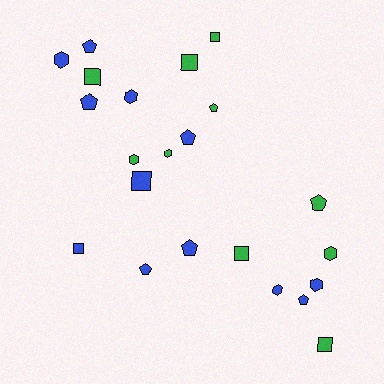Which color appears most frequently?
Blue, with 12 objects.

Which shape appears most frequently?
Pentagon, with 8 objects.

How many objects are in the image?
There are 22 objects.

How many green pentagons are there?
There are 2 green pentagons.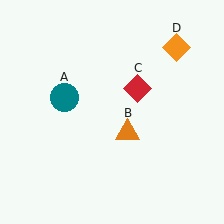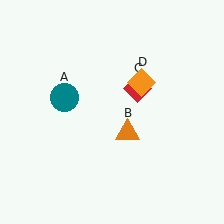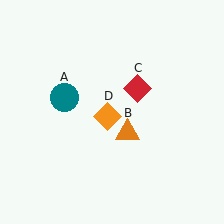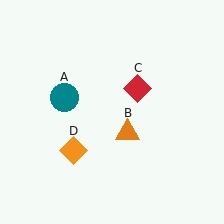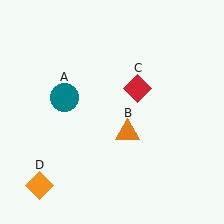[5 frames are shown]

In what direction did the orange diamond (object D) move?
The orange diamond (object D) moved down and to the left.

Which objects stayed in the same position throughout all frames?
Teal circle (object A) and orange triangle (object B) and red diamond (object C) remained stationary.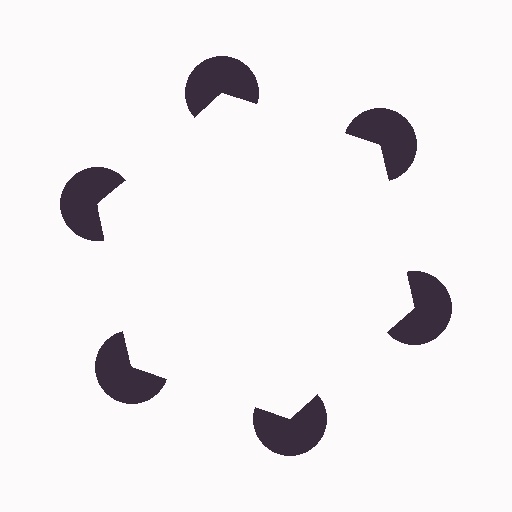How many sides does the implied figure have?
6 sides.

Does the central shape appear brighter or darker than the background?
It typically appears slightly brighter than the background, even though no actual brightness change is drawn.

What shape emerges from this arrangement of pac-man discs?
An illusory hexagon — its edges are inferred from the aligned wedge cuts in the pac-man discs, not physically drawn.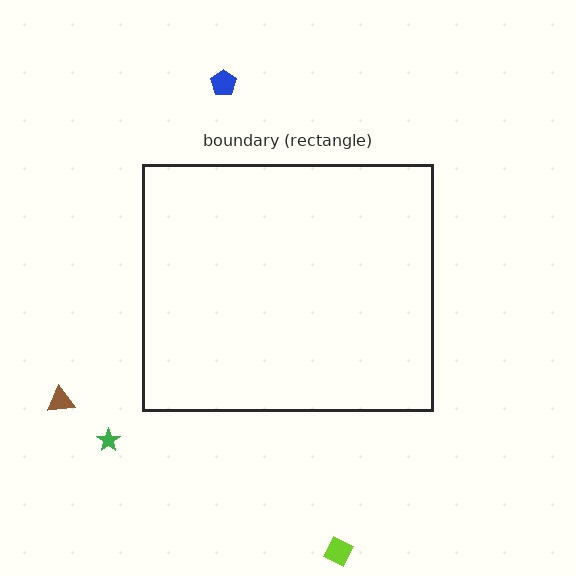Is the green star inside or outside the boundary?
Outside.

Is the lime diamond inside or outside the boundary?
Outside.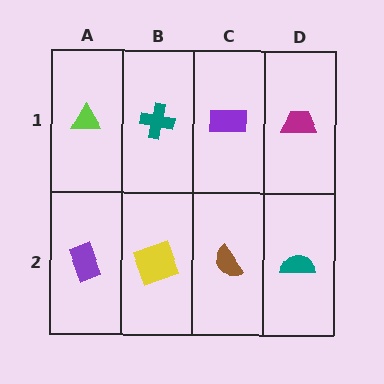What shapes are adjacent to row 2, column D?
A magenta trapezoid (row 1, column D), a brown semicircle (row 2, column C).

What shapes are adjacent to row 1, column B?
A yellow square (row 2, column B), a lime triangle (row 1, column A), a purple rectangle (row 1, column C).